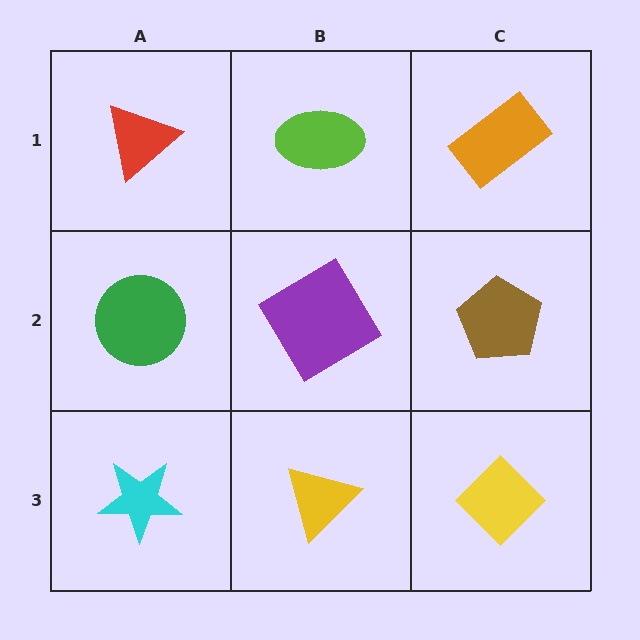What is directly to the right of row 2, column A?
A purple diamond.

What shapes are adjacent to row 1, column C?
A brown pentagon (row 2, column C), a lime ellipse (row 1, column B).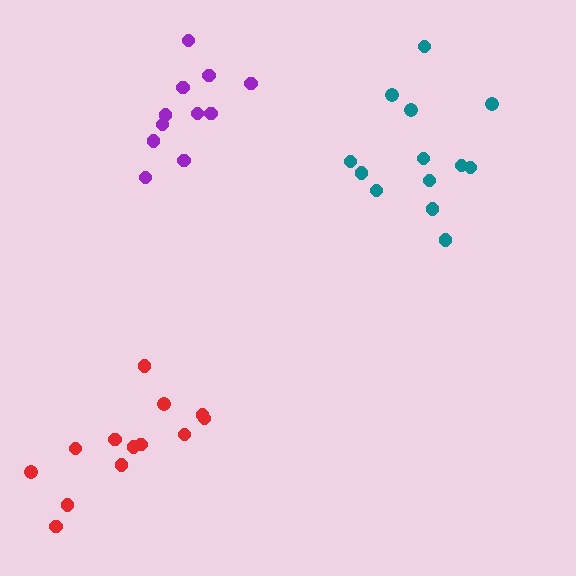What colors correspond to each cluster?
The clusters are colored: red, teal, purple.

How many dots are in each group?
Group 1: 13 dots, Group 2: 13 dots, Group 3: 11 dots (37 total).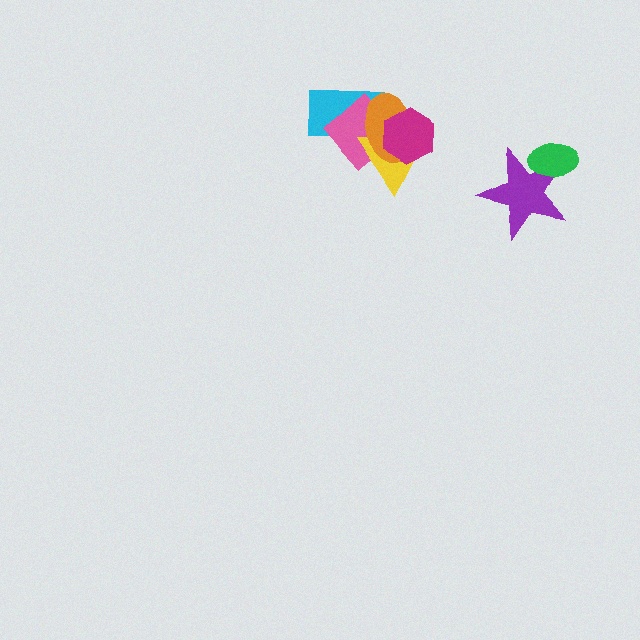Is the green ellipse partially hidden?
No, no other shape covers it.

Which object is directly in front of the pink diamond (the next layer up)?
The yellow triangle is directly in front of the pink diamond.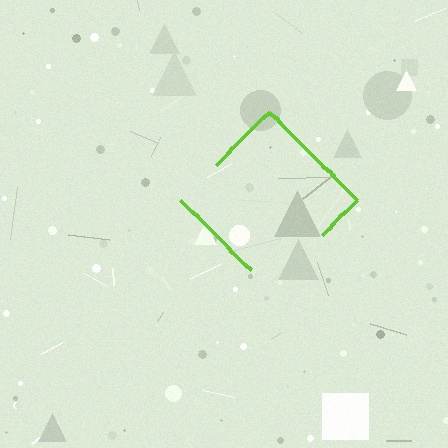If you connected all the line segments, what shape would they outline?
They would outline a diamond.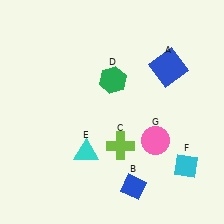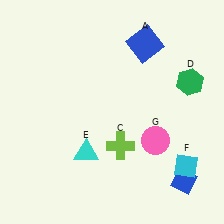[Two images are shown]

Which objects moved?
The objects that moved are: the blue square (A), the blue diamond (B), the green hexagon (D).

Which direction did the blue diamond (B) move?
The blue diamond (B) moved right.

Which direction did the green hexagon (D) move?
The green hexagon (D) moved right.